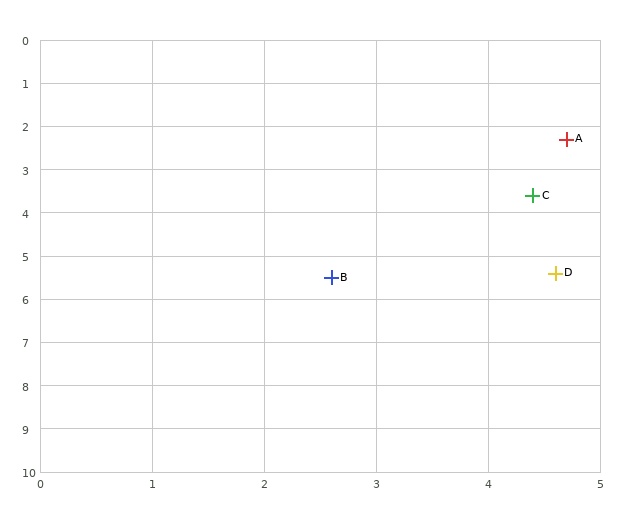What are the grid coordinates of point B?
Point B is at approximately (2.6, 5.5).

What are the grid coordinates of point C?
Point C is at approximately (4.4, 3.6).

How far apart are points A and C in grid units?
Points A and C are about 1.3 grid units apart.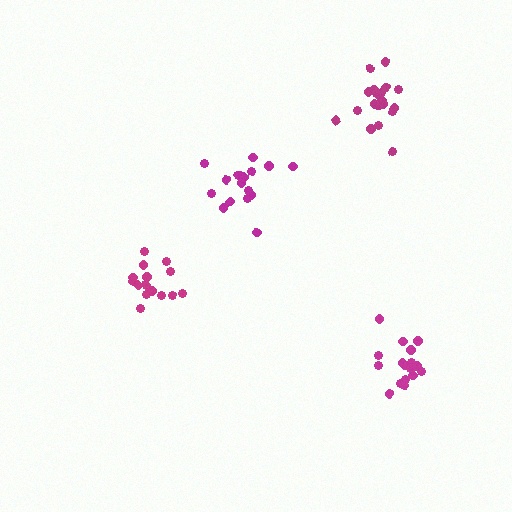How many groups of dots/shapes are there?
There are 4 groups.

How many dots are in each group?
Group 1: 17 dots, Group 2: 16 dots, Group 3: 21 dots, Group 4: 18 dots (72 total).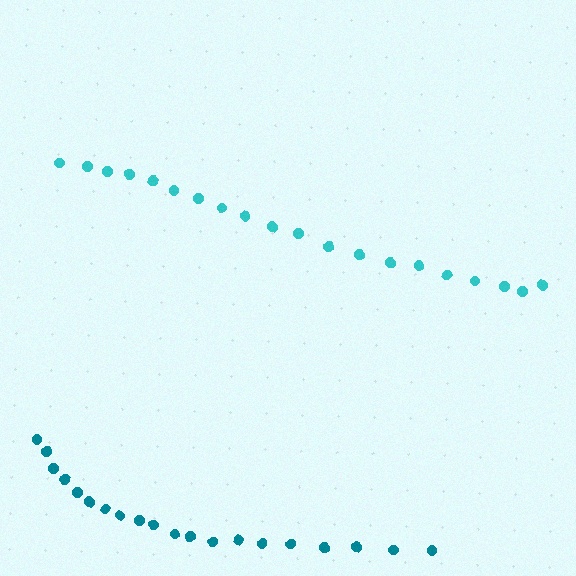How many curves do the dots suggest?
There are 2 distinct paths.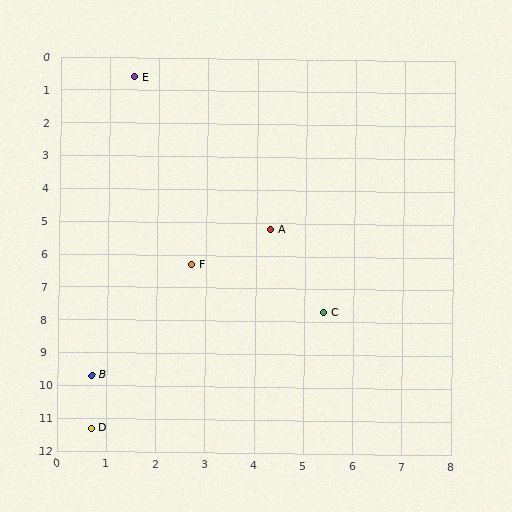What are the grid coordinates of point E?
Point E is at approximately (1.5, 0.6).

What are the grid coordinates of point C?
Point C is at approximately (5.4, 7.7).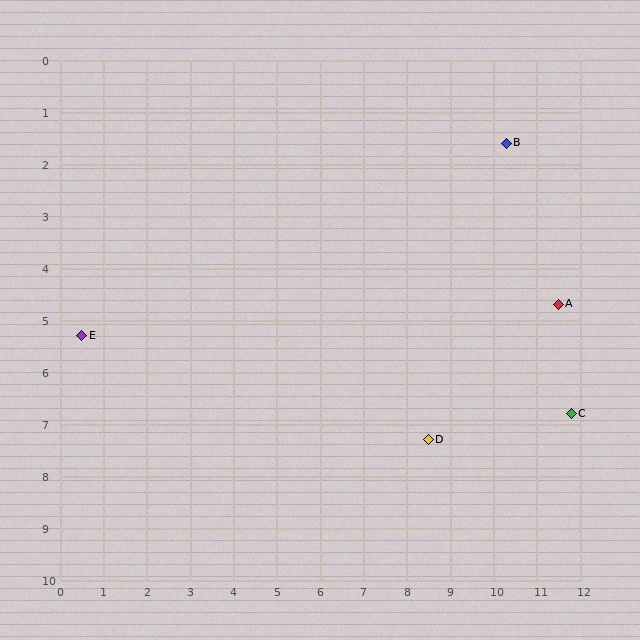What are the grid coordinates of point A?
Point A is at approximately (11.5, 4.7).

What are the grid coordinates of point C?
Point C is at approximately (11.8, 6.8).